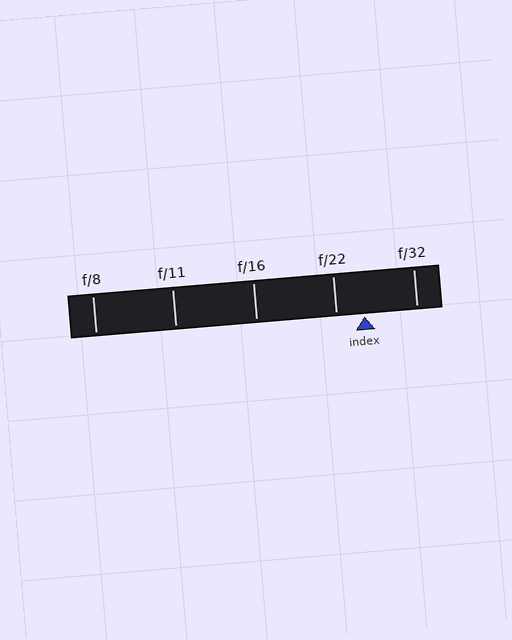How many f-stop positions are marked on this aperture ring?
There are 5 f-stop positions marked.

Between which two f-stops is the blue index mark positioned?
The index mark is between f/22 and f/32.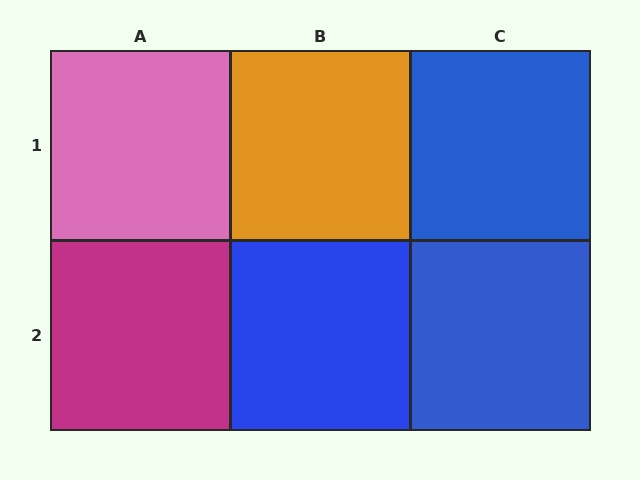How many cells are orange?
1 cell is orange.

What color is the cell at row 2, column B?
Blue.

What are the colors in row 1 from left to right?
Pink, orange, blue.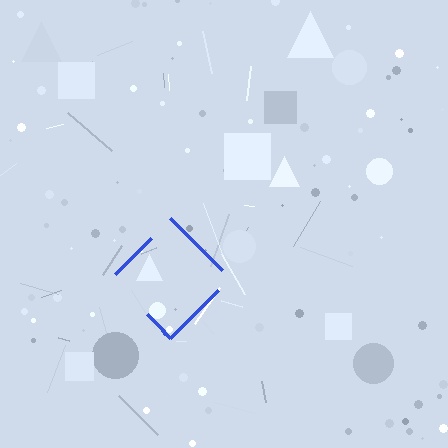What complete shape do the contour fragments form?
The contour fragments form a diamond.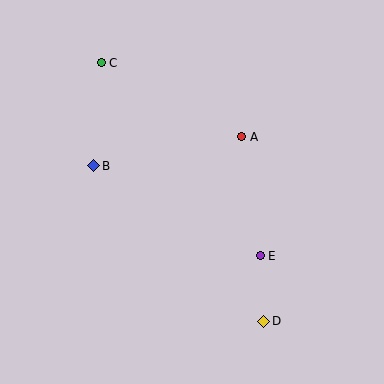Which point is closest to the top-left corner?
Point C is closest to the top-left corner.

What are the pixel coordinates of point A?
Point A is at (242, 137).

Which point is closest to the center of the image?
Point A at (242, 137) is closest to the center.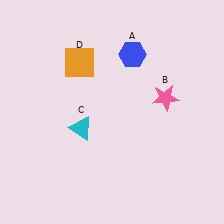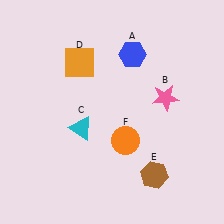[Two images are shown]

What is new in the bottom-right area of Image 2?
An orange circle (F) was added in the bottom-right area of Image 2.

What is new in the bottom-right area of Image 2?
A brown hexagon (E) was added in the bottom-right area of Image 2.